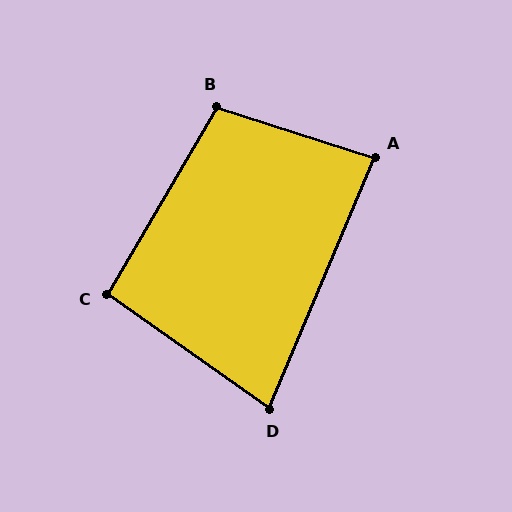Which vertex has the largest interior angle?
B, at approximately 102 degrees.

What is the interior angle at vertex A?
Approximately 85 degrees (approximately right).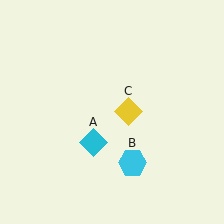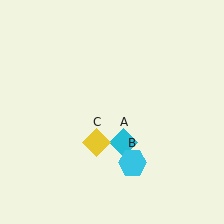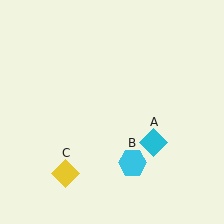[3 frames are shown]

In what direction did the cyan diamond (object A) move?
The cyan diamond (object A) moved right.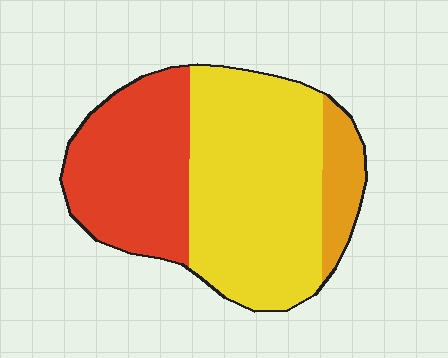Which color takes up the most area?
Yellow, at roughly 55%.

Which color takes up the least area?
Orange, at roughly 10%.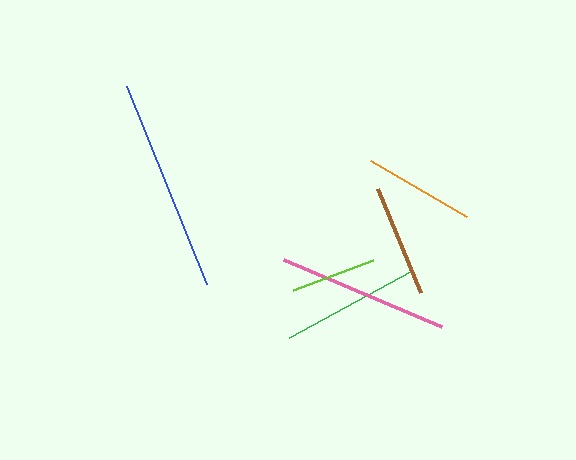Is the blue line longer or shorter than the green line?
The blue line is longer than the green line.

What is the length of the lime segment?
The lime segment is approximately 86 pixels long.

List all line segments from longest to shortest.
From longest to shortest: blue, pink, green, brown, orange, lime.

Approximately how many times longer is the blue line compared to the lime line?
The blue line is approximately 2.5 times the length of the lime line.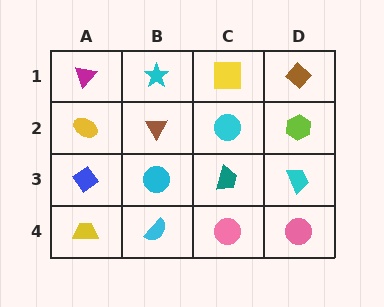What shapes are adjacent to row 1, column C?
A cyan circle (row 2, column C), a cyan star (row 1, column B), a brown diamond (row 1, column D).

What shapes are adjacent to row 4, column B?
A cyan circle (row 3, column B), a yellow trapezoid (row 4, column A), a pink circle (row 4, column C).